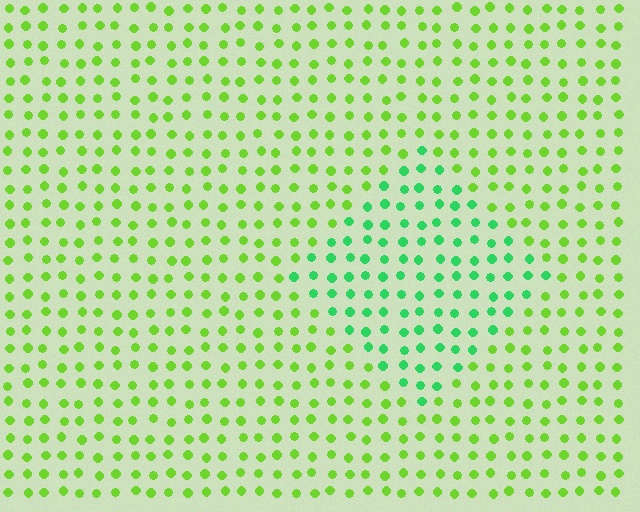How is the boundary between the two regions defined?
The boundary is defined purely by a slight shift in hue (about 41 degrees). Spacing, size, and orientation are identical on both sides.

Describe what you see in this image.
The image is filled with small lime elements in a uniform arrangement. A diamond-shaped region is visible where the elements are tinted to a slightly different hue, forming a subtle color boundary.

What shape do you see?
I see a diamond.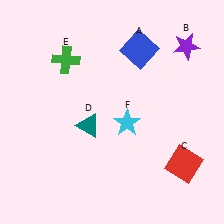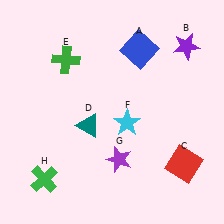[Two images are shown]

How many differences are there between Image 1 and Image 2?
There are 2 differences between the two images.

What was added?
A purple star (G), a green cross (H) were added in Image 2.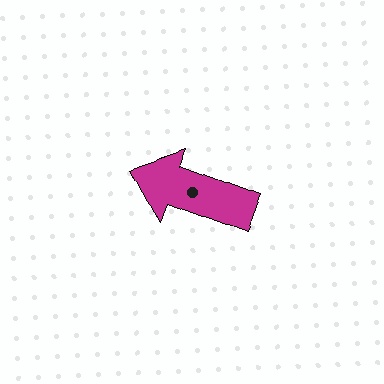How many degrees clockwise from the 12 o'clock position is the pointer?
Approximately 291 degrees.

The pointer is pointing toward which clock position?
Roughly 10 o'clock.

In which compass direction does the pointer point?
West.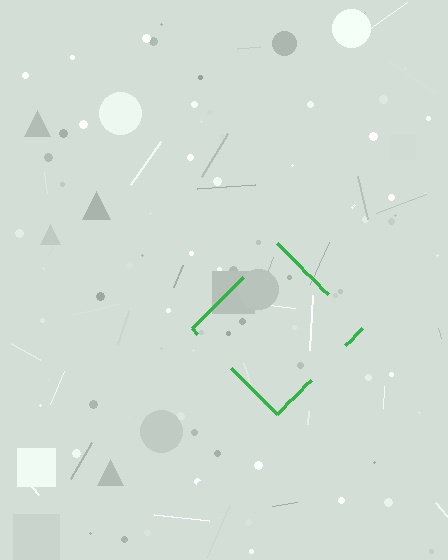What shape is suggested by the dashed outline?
The dashed outline suggests a diamond.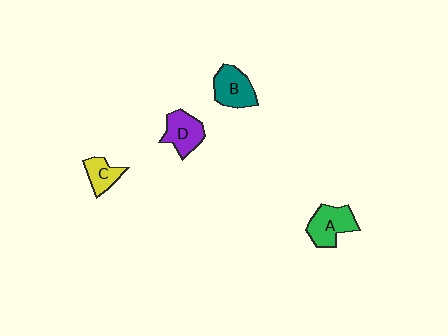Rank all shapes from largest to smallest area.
From largest to smallest: A (green), B (teal), D (purple), C (yellow).